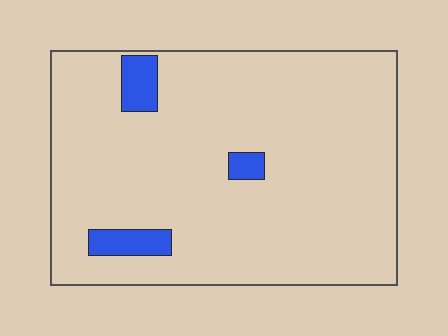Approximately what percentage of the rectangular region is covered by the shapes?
Approximately 5%.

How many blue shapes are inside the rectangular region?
3.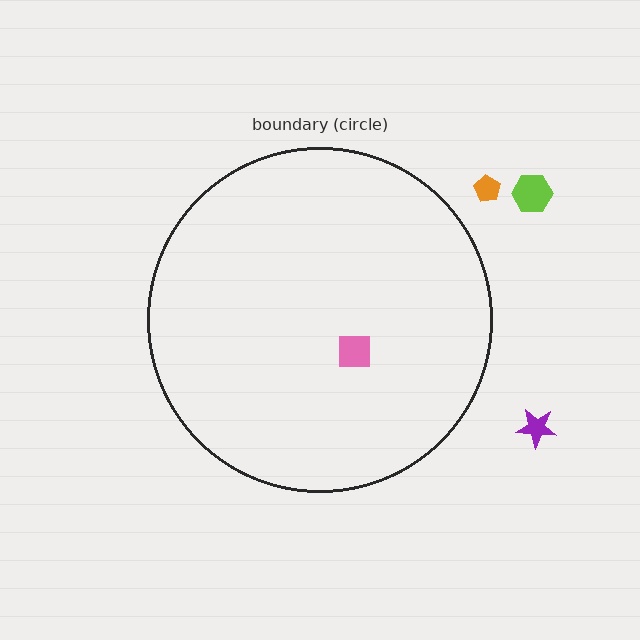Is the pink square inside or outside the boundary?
Inside.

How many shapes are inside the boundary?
1 inside, 3 outside.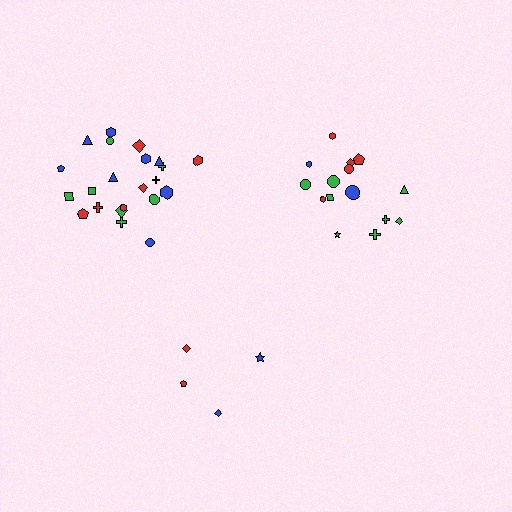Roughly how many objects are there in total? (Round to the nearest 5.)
Roughly 40 objects in total.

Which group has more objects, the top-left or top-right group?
The top-left group.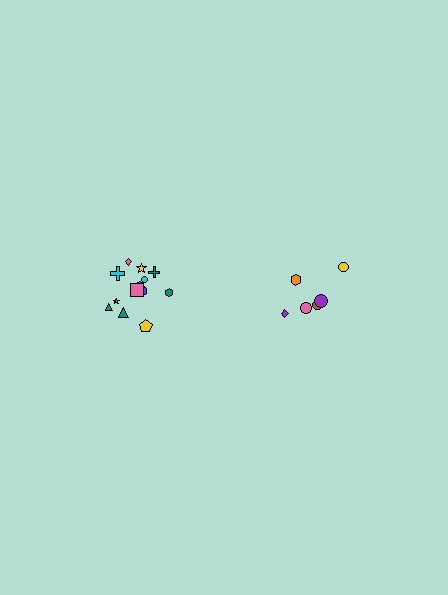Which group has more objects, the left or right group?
The left group.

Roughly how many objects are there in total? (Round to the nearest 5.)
Roughly 20 objects in total.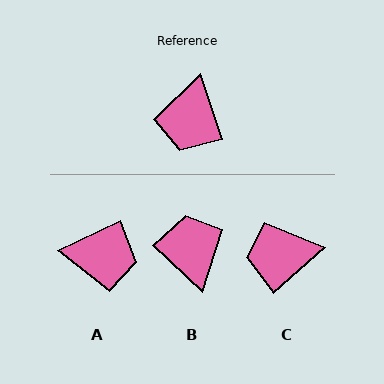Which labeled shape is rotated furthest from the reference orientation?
B, about 151 degrees away.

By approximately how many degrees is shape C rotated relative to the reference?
Approximately 67 degrees clockwise.